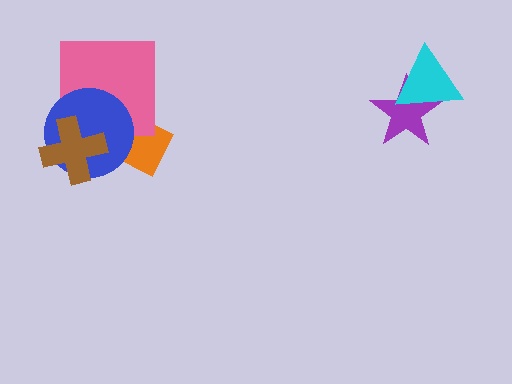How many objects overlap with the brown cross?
2 objects overlap with the brown cross.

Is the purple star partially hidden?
Yes, it is partially covered by another shape.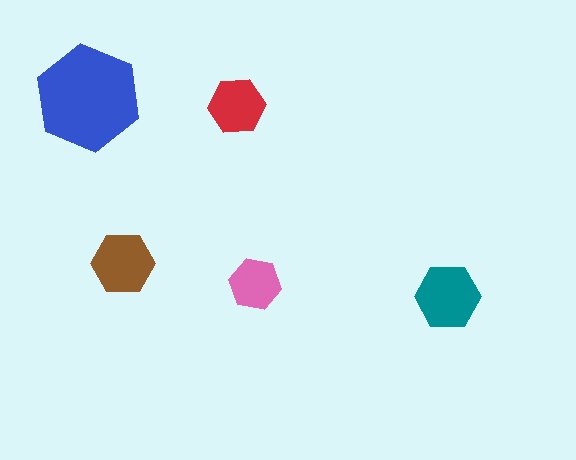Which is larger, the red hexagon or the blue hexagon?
The blue one.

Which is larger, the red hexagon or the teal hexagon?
The teal one.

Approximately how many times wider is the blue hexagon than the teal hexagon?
About 1.5 times wider.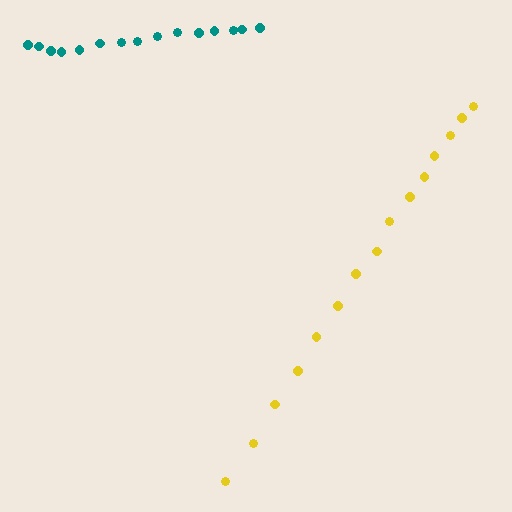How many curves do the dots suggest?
There are 2 distinct paths.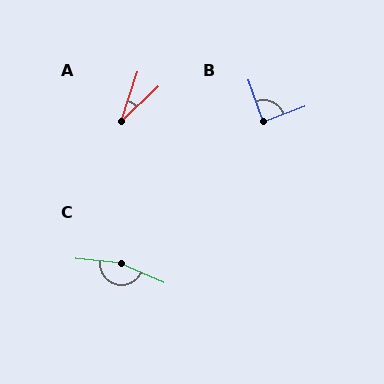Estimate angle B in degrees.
Approximately 89 degrees.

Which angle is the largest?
C, at approximately 163 degrees.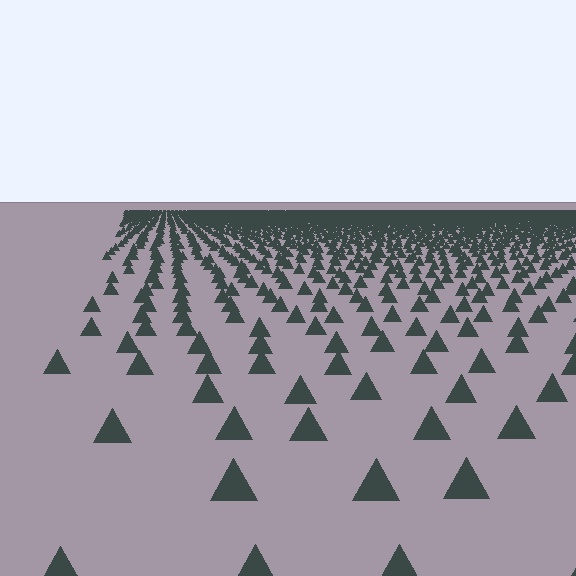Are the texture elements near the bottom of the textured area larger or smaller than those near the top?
Larger. Near the bottom, elements are closer to the viewer and appear at a bigger on-screen size.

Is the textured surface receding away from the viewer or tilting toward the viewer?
The surface is receding away from the viewer. Texture elements get smaller and denser toward the top.